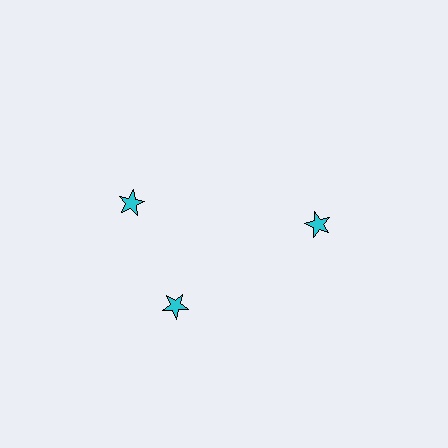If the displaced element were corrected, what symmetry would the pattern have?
It would have 3-fold rotational symmetry — the pattern would map onto itself every 120 degrees.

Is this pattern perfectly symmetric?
No. The 3 cyan stars are arranged in a ring, but one element near the 11 o'clock position is rotated out of alignment along the ring, breaking the 3-fold rotational symmetry.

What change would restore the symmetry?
The symmetry would be restored by rotating it back into even spacing with its neighbors so that all 3 stars sit at equal angles and equal distance from the center.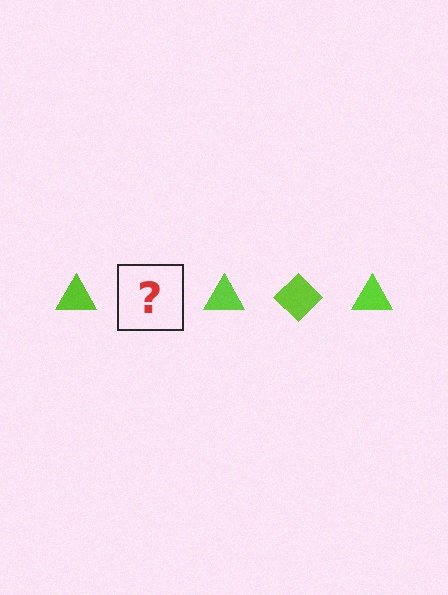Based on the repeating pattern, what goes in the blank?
The blank should be a lime diamond.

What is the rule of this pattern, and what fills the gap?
The rule is that the pattern cycles through triangle, diamond shapes in lime. The gap should be filled with a lime diamond.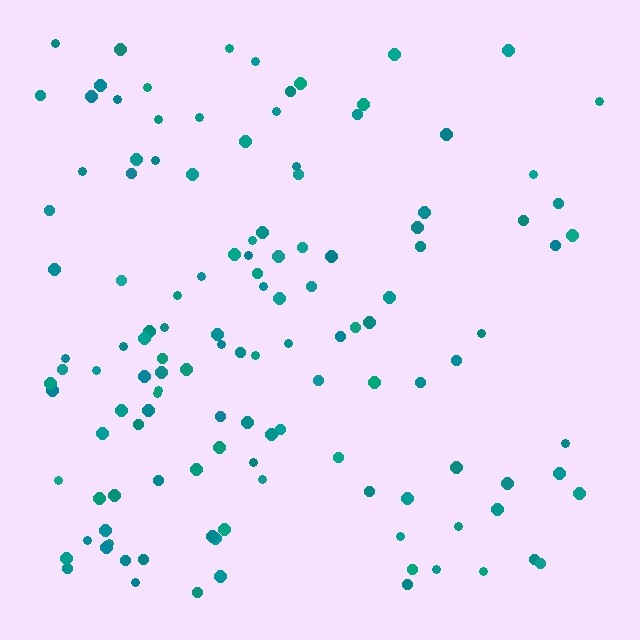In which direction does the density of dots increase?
From right to left, with the left side densest.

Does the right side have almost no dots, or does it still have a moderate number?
Still a moderate number, just noticeably fewer than the left.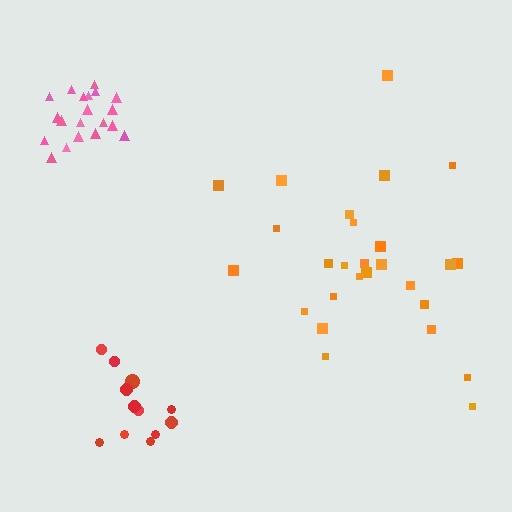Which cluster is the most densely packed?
Pink.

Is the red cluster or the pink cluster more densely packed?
Pink.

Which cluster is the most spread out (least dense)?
Orange.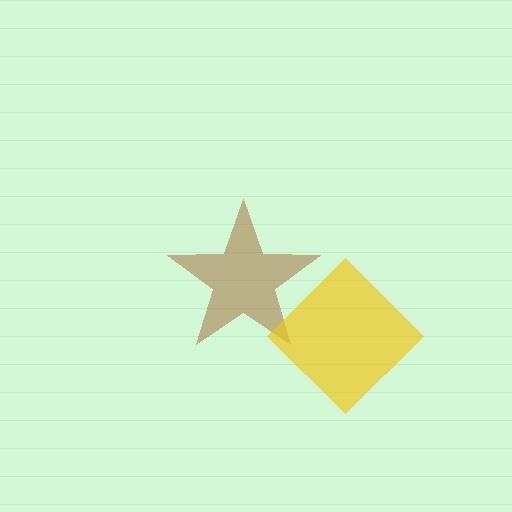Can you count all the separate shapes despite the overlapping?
Yes, there are 2 separate shapes.